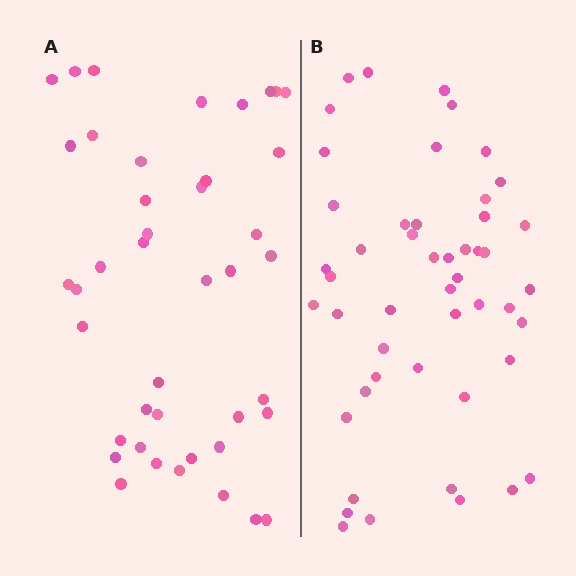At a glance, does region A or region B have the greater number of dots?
Region B (the right region) has more dots.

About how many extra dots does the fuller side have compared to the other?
Region B has roughly 8 or so more dots than region A.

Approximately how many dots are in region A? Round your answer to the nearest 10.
About 40 dots. (The exact count is 42, which rounds to 40.)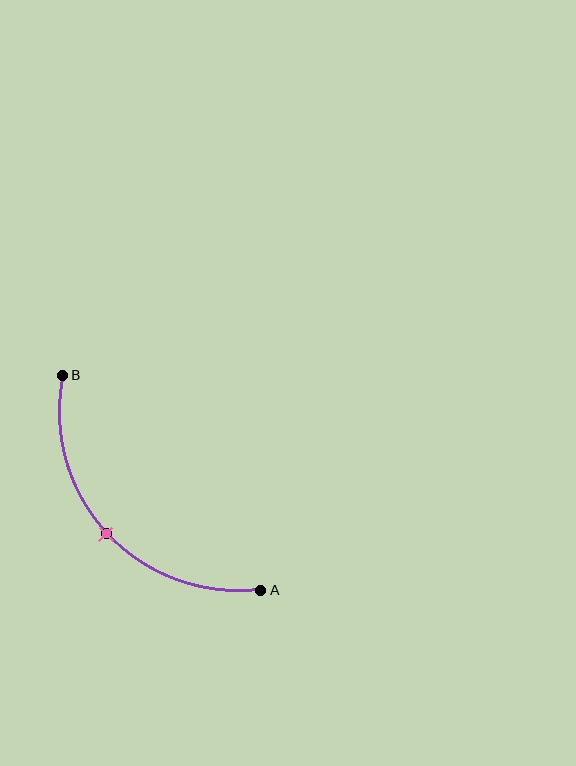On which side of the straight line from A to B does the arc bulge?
The arc bulges below and to the left of the straight line connecting A and B.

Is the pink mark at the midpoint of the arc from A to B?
Yes. The pink mark lies on the arc at equal arc-length from both A and B — it is the arc midpoint.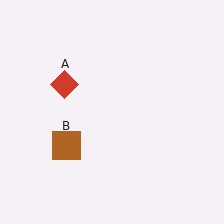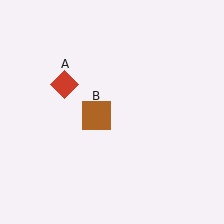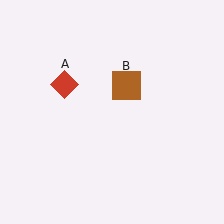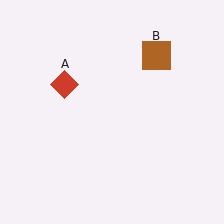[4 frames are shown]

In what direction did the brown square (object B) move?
The brown square (object B) moved up and to the right.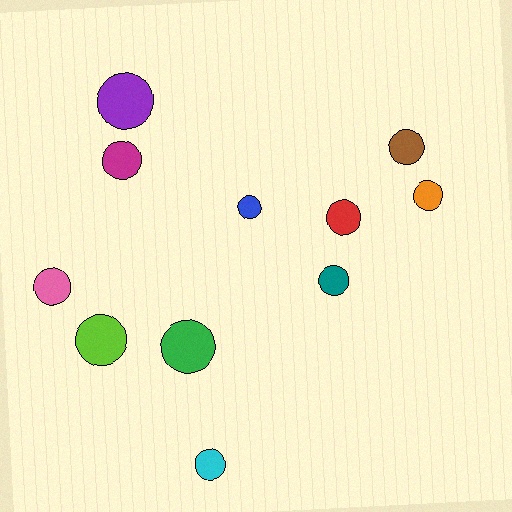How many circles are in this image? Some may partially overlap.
There are 11 circles.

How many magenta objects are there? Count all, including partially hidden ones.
There is 1 magenta object.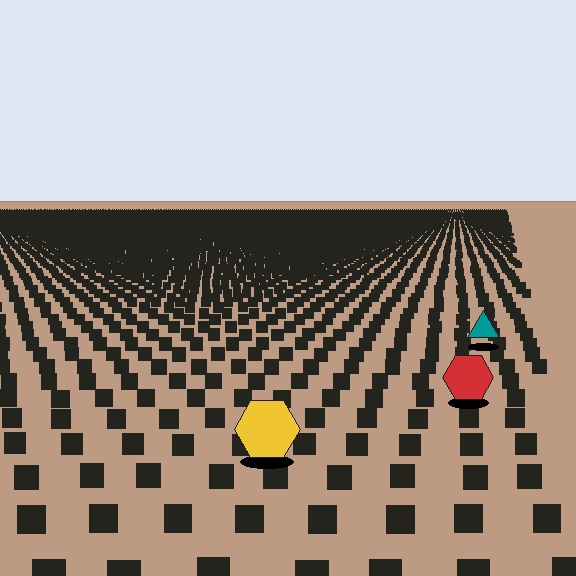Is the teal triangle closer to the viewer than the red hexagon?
No. The red hexagon is closer — you can tell from the texture gradient: the ground texture is coarser near it.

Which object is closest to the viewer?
The yellow hexagon is closest. The texture marks near it are larger and more spread out.